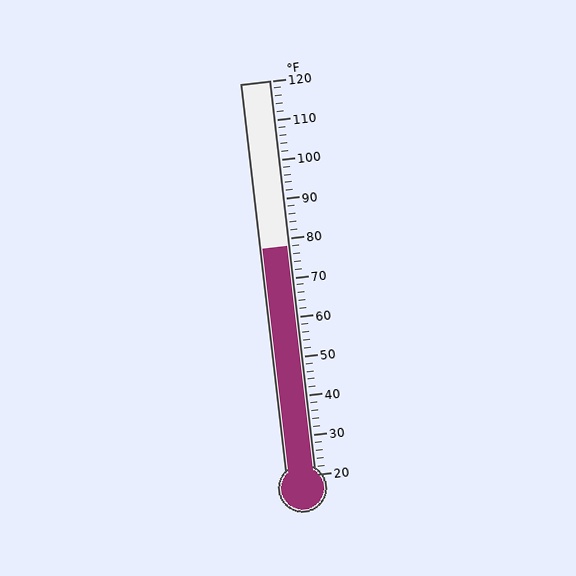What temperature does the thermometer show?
The thermometer shows approximately 78°F.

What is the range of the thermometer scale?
The thermometer scale ranges from 20°F to 120°F.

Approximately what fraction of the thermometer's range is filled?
The thermometer is filled to approximately 60% of its range.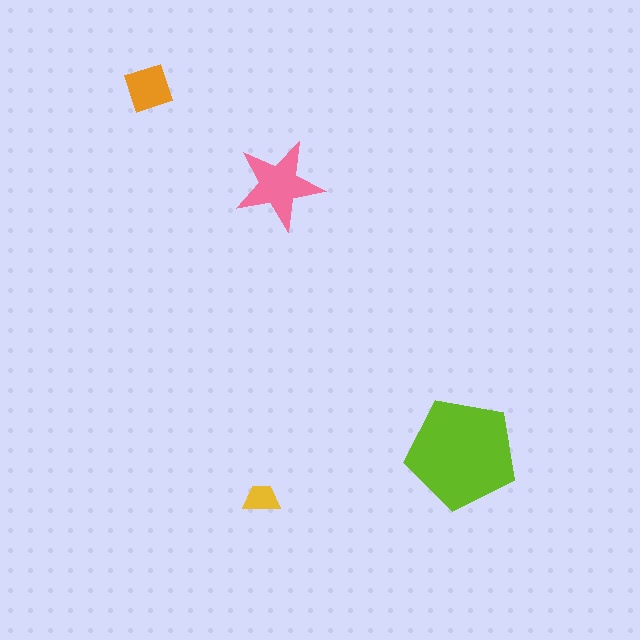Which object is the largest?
The lime pentagon.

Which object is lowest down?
The yellow trapezoid is bottommost.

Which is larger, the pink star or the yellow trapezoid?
The pink star.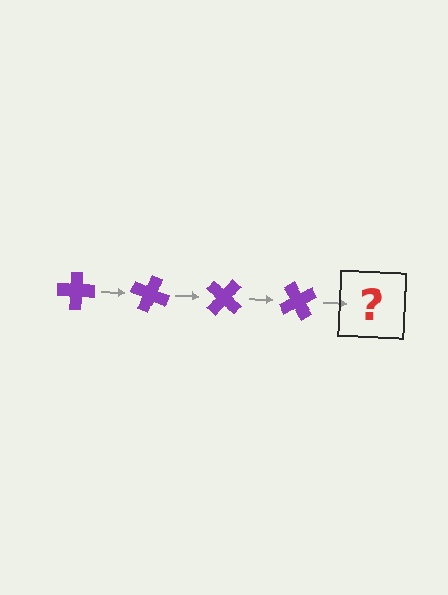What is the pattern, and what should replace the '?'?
The pattern is that the cross rotates 20 degrees each step. The '?' should be a purple cross rotated 80 degrees.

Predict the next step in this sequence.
The next step is a purple cross rotated 80 degrees.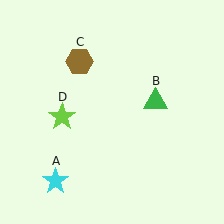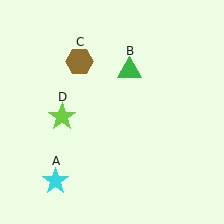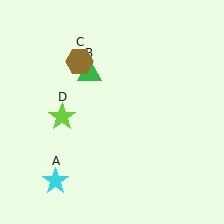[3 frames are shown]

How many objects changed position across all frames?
1 object changed position: green triangle (object B).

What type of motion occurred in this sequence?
The green triangle (object B) rotated counterclockwise around the center of the scene.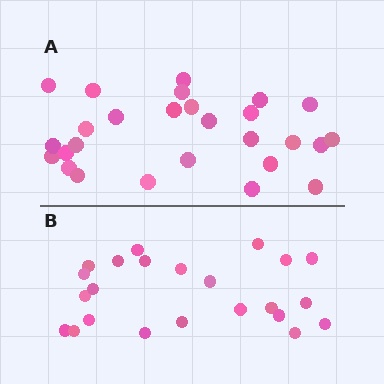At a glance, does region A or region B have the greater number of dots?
Region A (the top region) has more dots.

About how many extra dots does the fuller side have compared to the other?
Region A has about 4 more dots than region B.